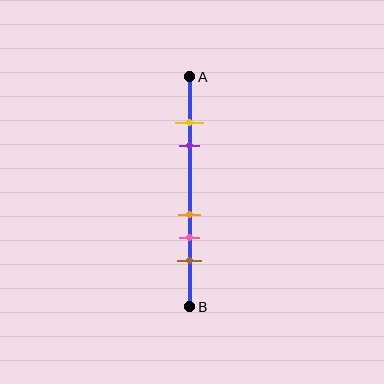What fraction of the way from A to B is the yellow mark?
The yellow mark is approximately 20% (0.2) of the way from A to B.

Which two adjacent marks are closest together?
The yellow and purple marks are the closest adjacent pair.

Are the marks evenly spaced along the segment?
No, the marks are not evenly spaced.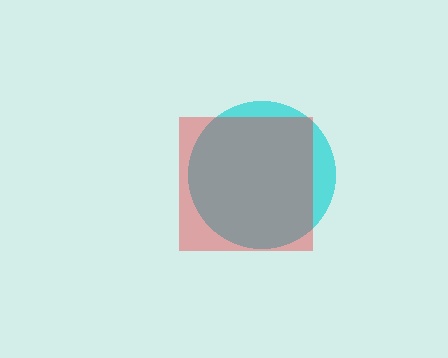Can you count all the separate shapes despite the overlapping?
Yes, there are 2 separate shapes.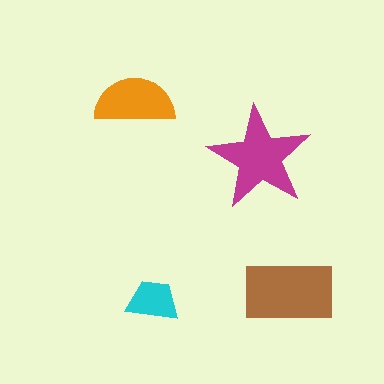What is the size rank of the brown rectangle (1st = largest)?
1st.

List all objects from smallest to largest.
The cyan trapezoid, the orange semicircle, the magenta star, the brown rectangle.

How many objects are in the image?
There are 4 objects in the image.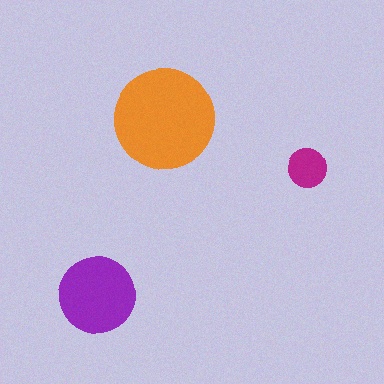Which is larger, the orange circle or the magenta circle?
The orange one.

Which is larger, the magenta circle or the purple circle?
The purple one.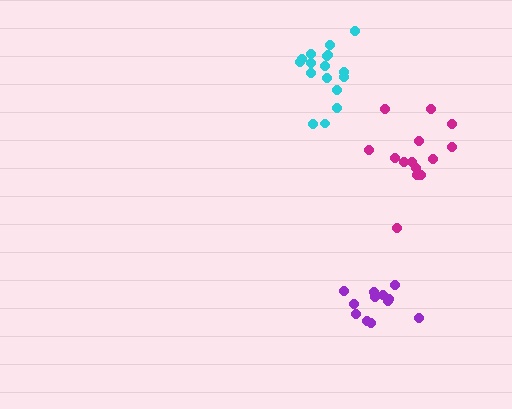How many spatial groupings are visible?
There are 3 spatial groupings.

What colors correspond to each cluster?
The clusters are colored: purple, magenta, cyan.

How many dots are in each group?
Group 1: 12 dots, Group 2: 14 dots, Group 3: 17 dots (43 total).